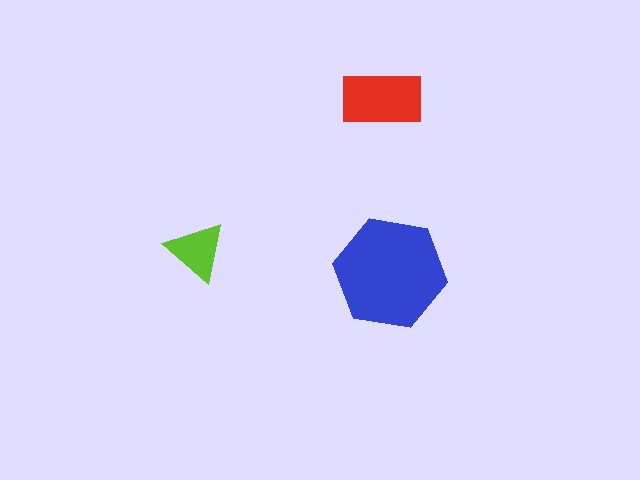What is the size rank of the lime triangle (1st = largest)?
3rd.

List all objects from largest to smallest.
The blue hexagon, the red rectangle, the lime triangle.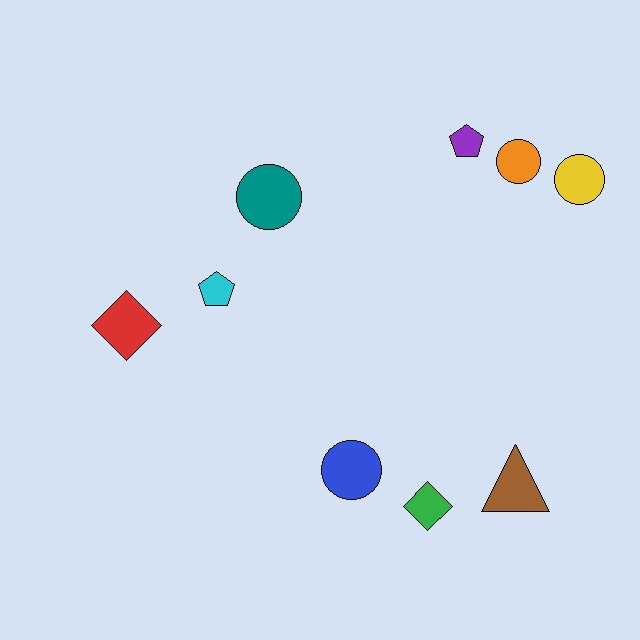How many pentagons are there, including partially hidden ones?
There are 2 pentagons.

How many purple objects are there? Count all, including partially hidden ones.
There is 1 purple object.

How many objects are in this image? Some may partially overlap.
There are 9 objects.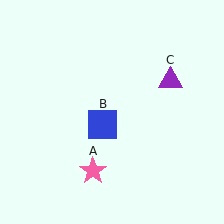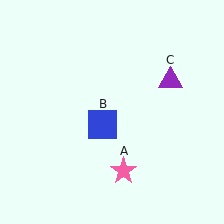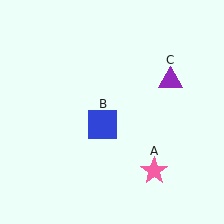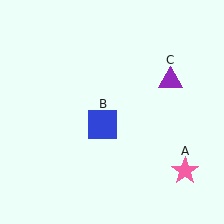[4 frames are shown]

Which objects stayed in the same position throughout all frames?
Blue square (object B) and purple triangle (object C) remained stationary.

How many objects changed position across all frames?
1 object changed position: pink star (object A).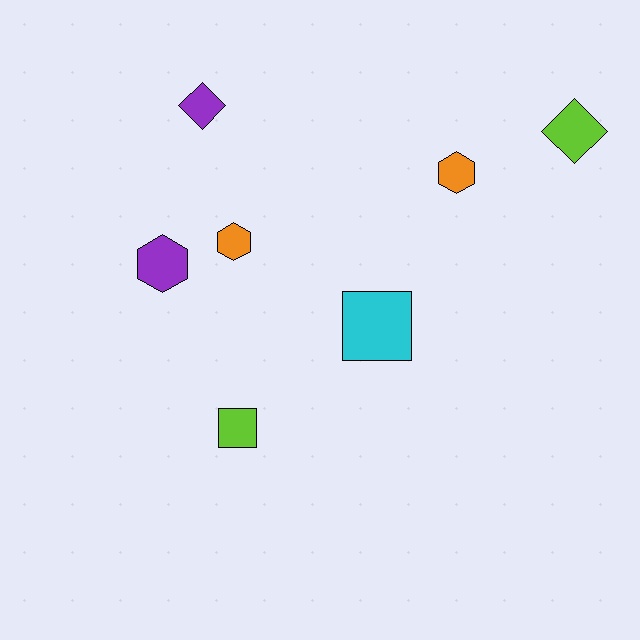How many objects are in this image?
There are 7 objects.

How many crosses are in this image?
There are no crosses.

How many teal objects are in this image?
There are no teal objects.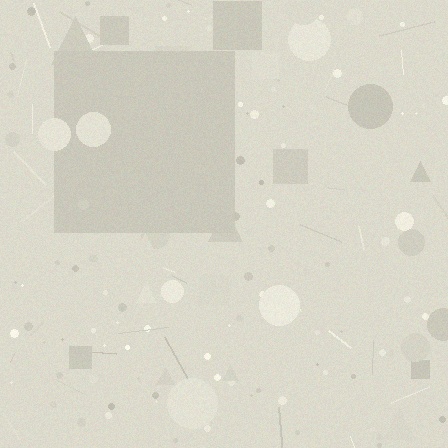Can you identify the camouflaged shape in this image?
The camouflaged shape is a square.